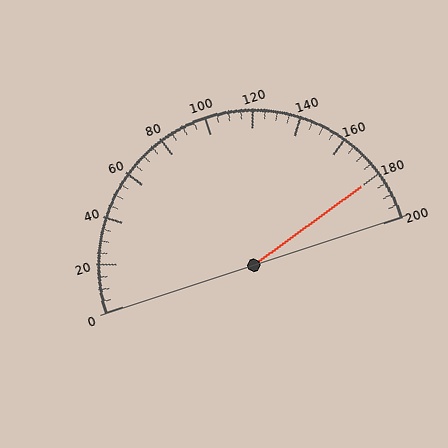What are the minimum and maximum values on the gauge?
The gauge ranges from 0 to 200.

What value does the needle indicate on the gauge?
The needle indicates approximately 180.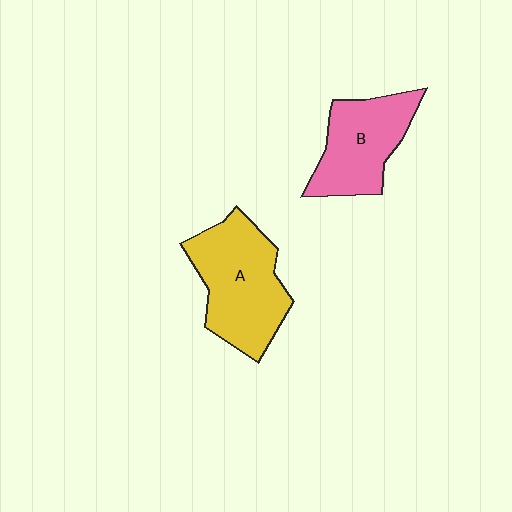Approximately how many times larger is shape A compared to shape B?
Approximately 1.3 times.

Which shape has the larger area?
Shape A (yellow).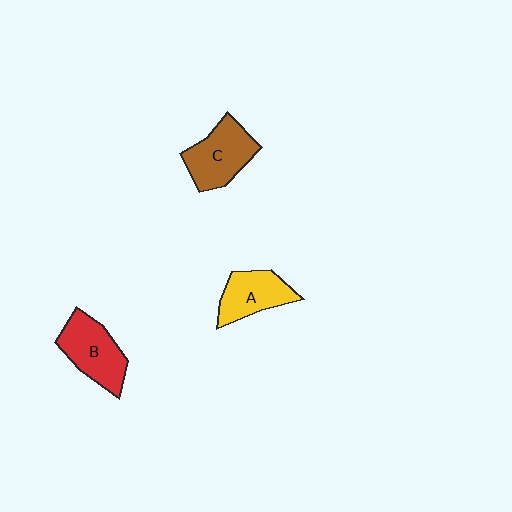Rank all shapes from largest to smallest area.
From largest to smallest: B (red), C (brown), A (yellow).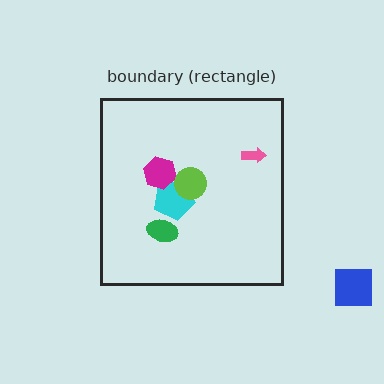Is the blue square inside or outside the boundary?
Outside.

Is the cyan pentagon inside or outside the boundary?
Inside.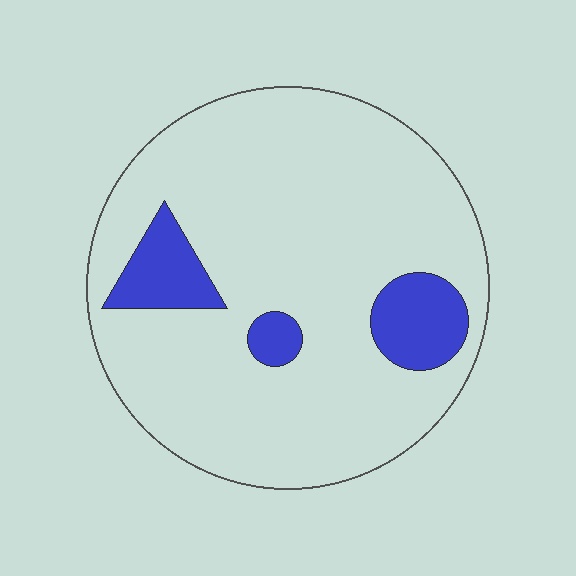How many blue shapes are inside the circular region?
3.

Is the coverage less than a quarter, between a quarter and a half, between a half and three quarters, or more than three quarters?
Less than a quarter.